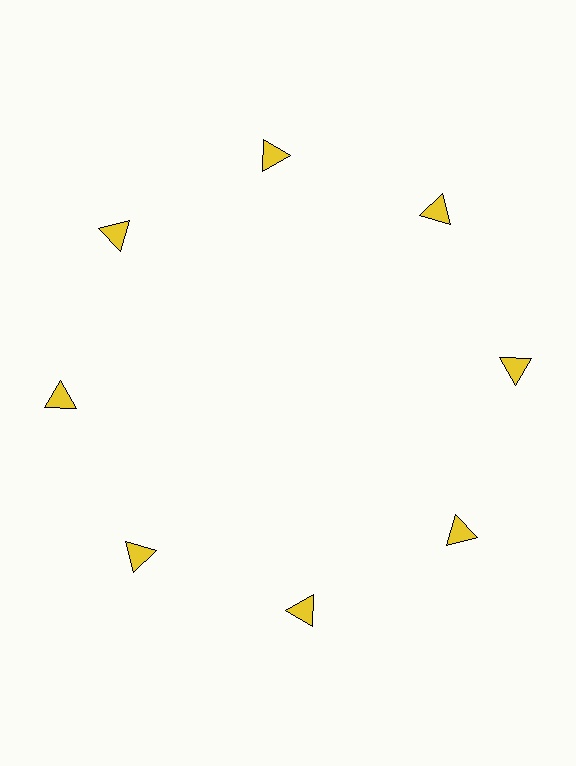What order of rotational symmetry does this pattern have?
This pattern has 8-fold rotational symmetry.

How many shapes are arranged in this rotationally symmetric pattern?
There are 8 shapes, arranged in 8 groups of 1.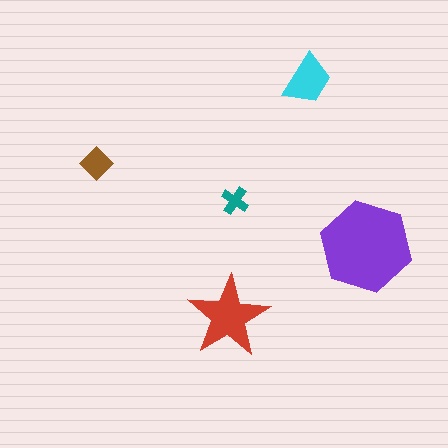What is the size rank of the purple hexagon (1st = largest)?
1st.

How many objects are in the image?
There are 5 objects in the image.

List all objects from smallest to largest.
The teal cross, the brown diamond, the cyan trapezoid, the red star, the purple hexagon.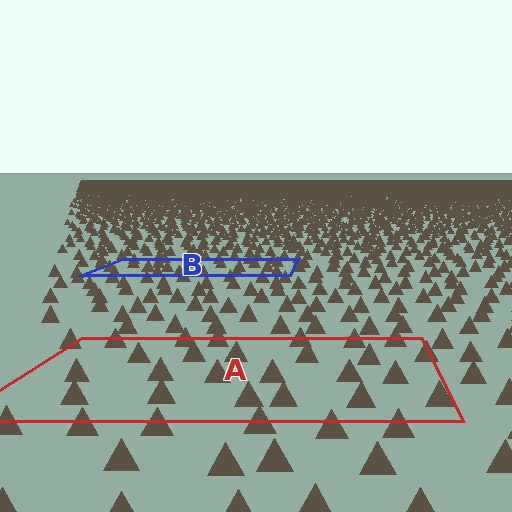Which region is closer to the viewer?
Region A is closer. The texture elements there are larger and more spread out.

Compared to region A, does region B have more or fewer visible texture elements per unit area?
Region B has more texture elements per unit area — they are packed more densely because it is farther away.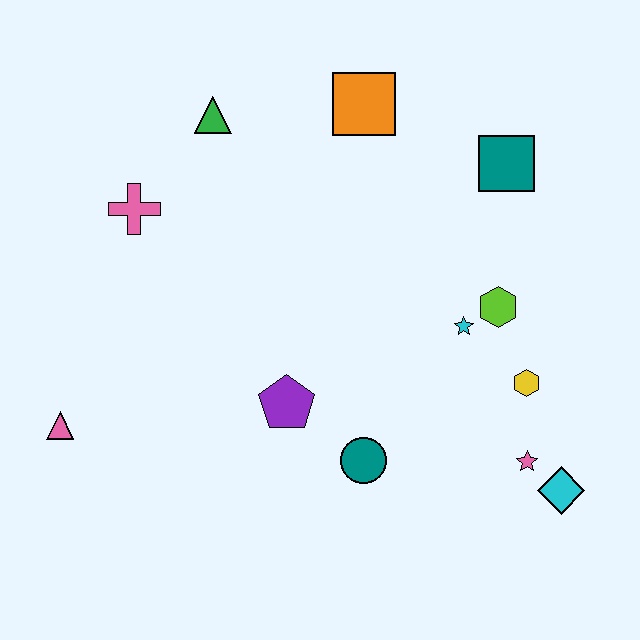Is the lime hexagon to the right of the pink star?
No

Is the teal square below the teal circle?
No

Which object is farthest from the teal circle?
The green triangle is farthest from the teal circle.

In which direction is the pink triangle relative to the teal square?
The pink triangle is to the left of the teal square.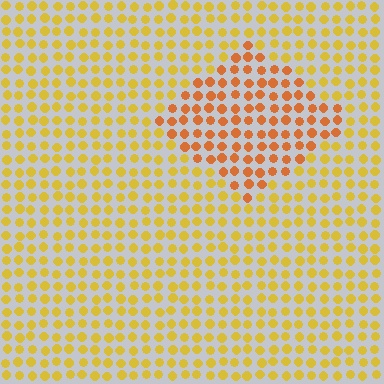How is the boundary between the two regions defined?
The boundary is defined purely by a slight shift in hue (about 29 degrees). Spacing, size, and orientation are identical on both sides.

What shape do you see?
I see a diamond.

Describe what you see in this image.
The image is filled with small yellow elements in a uniform arrangement. A diamond-shaped region is visible where the elements are tinted to a slightly different hue, forming a subtle color boundary.